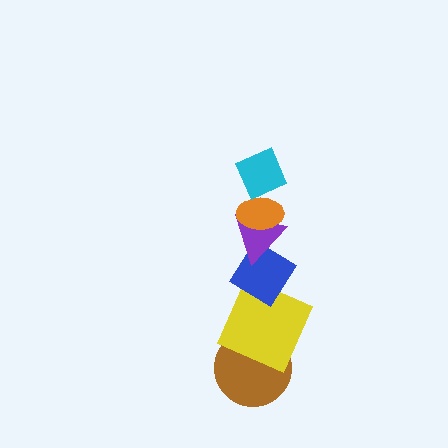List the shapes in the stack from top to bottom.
From top to bottom: the cyan diamond, the orange ellipse, the purple triangle, the blue diamond, the yellow square, the brown circle.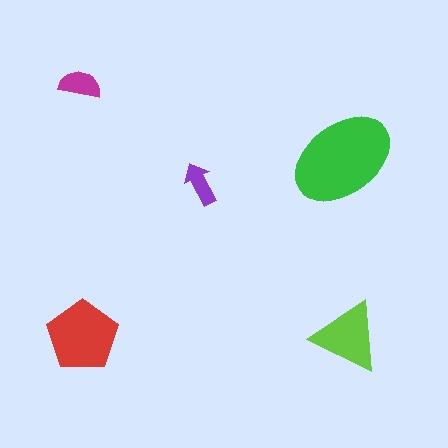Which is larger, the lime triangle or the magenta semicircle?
The lime triangle.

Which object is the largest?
The green ellipse.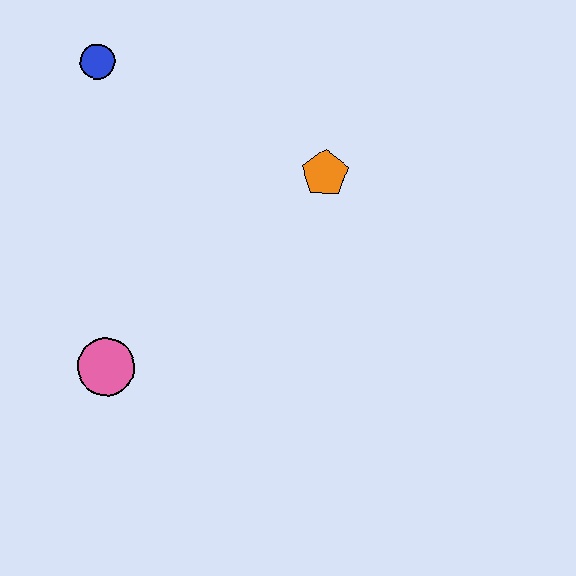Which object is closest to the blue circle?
The orange pentagon is closest to the blue circle.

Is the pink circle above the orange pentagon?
No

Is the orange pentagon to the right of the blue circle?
Yes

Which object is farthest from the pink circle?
The blue circle is farthest from the pink circle.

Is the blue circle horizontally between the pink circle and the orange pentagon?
No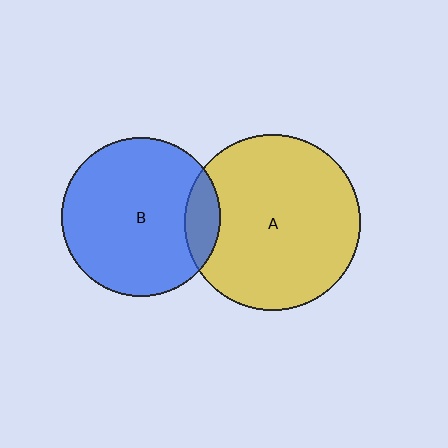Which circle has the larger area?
Circle A (yellow).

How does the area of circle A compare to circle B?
Approximately 1.2 times.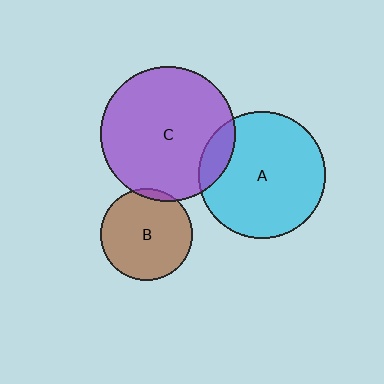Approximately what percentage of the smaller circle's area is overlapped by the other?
Approximately 15%.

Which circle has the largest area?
Circle C (purple).